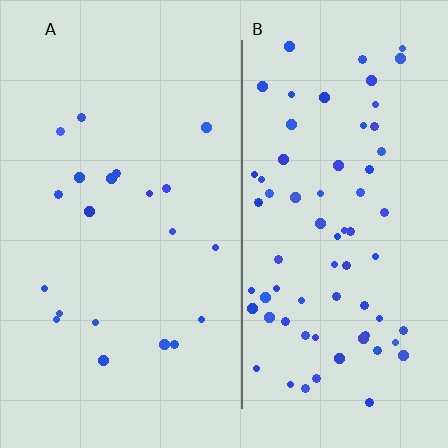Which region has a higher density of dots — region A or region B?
B (the right).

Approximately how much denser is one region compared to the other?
Approximately 3.3× — region B over region A.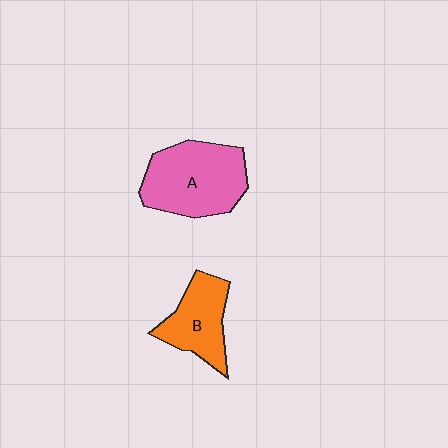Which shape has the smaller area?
Shape B (orange).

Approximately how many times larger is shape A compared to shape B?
Approximately 1.5 times.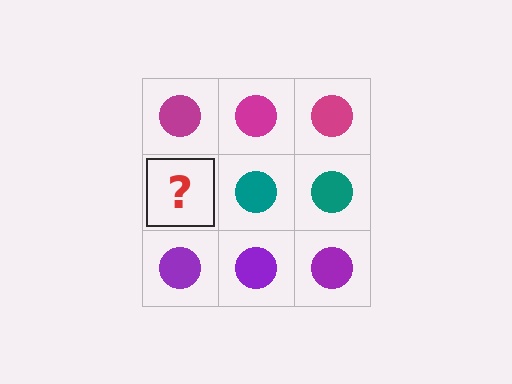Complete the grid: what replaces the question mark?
The question mark should be replaced with a teal circle.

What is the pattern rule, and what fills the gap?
The rule is that each row has a consistent color. The gap should be filled with a teal circle.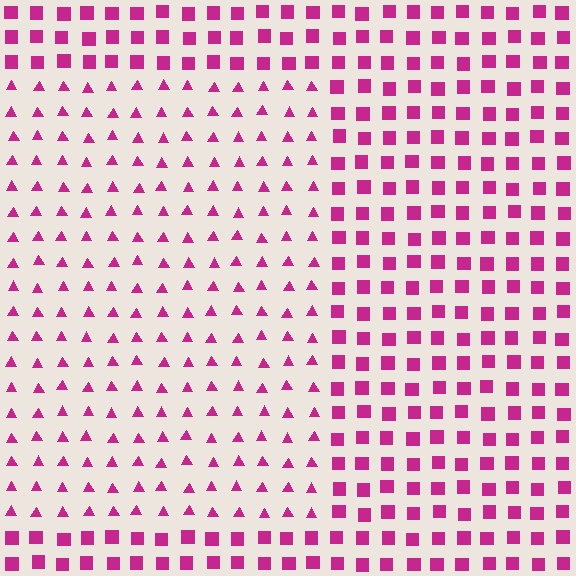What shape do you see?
I see a rectangle.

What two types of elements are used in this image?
The image uses triangles inside the rectangle region and squares outside it.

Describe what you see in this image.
The image is filled with small magenta elements arranged in a uniform grid. A rectangle-shaped region contains triangles, while the surrounding area contains squares. The boundary is defined purely by the change in element shape.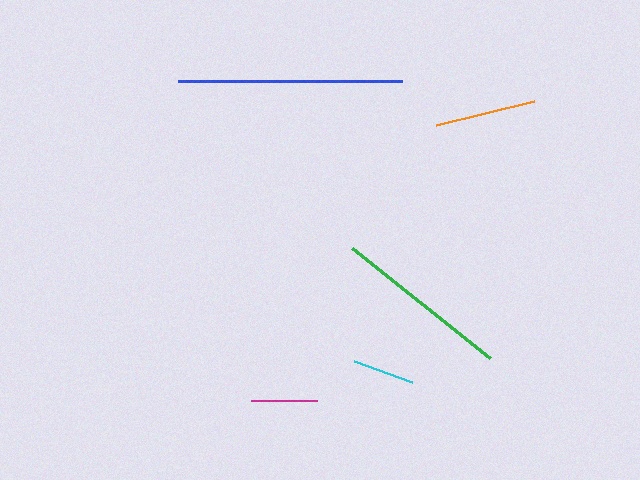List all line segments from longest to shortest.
From longest to shortest: blue, green, orange, magenta, cyan.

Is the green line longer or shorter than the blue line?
The blue line is longer than the green line.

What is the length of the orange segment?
The orange segment is approximately 101 pixels long.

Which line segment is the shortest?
The cyan line is the shortest at approximately 62 pixels.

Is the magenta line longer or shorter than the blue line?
The blue line is longer than the magenta line.